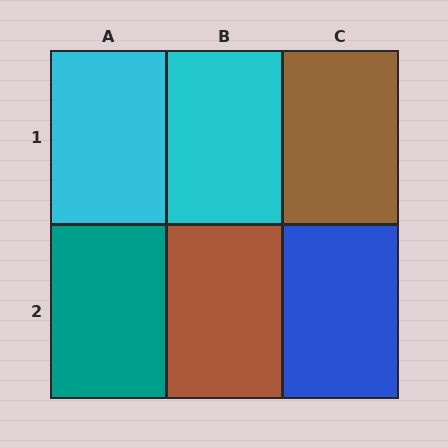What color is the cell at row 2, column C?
Blue.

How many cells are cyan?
2 cells are cyan.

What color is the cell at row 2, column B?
Brown.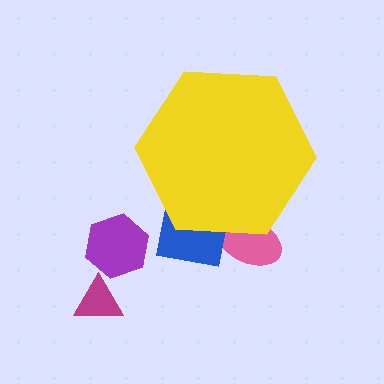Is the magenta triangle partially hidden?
No, the magenta triangle is fully visible.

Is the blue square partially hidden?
Yes, the blue square is partially hidden behind the yellow hexagon.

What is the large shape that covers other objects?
A yellow hexagon.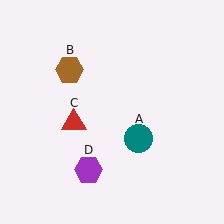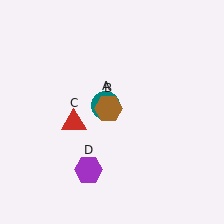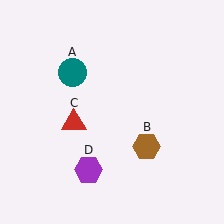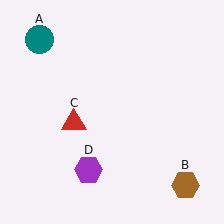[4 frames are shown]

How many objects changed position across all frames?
2 objects changed position: teal circle (object A), brown hexagon (object B).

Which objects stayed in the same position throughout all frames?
Red triangle (object C) and purple hexagon (object D) remained stationary.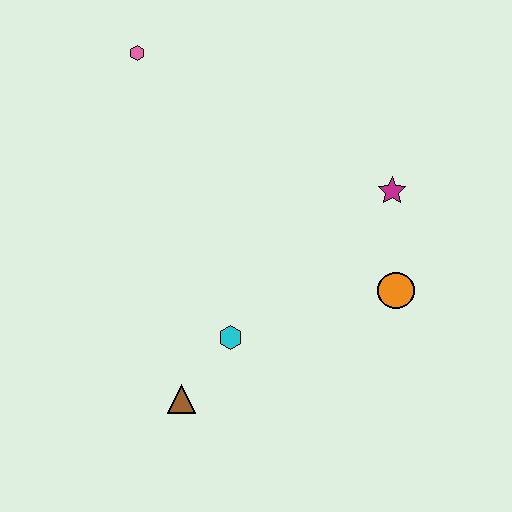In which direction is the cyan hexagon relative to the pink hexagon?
The cyan hexagon is below the pink hexagon.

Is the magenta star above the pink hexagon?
No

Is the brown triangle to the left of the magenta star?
Yes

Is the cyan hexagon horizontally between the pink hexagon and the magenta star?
Yes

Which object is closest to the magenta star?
The orange circle is closest to the magenta star.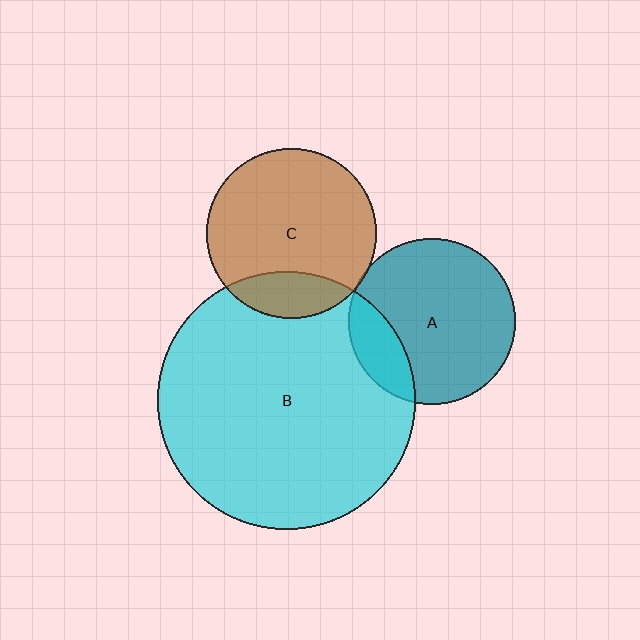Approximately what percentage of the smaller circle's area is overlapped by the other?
Approximately 5%.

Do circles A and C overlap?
Yes.